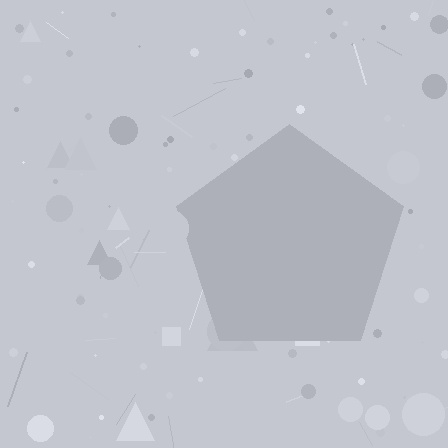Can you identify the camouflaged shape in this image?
The camouflaged shape is a pentagon.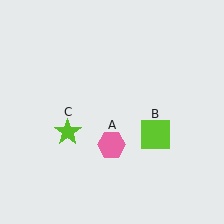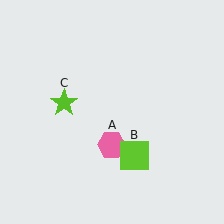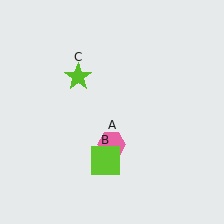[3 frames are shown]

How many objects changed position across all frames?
2 objects changed position: lime square (object B), lime star (object C).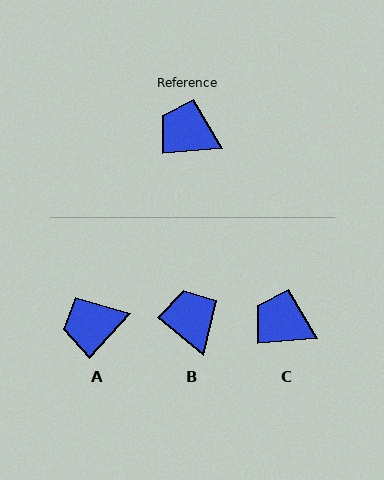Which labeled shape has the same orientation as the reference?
C.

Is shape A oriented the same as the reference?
No, it is off by about 43 degrees.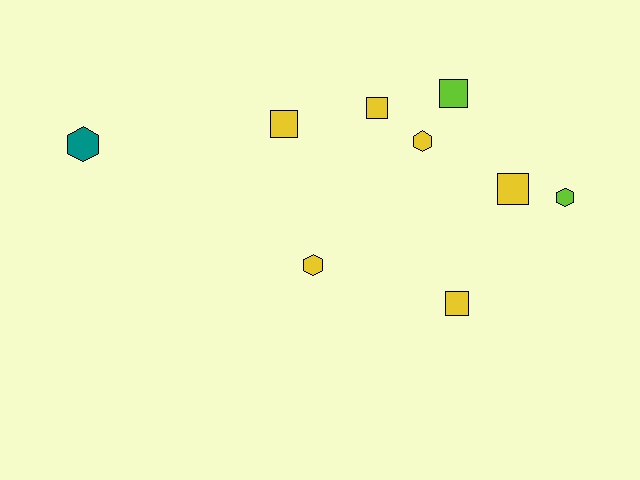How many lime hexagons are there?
There is 1 lime hexagon.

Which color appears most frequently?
Yellow, with 6 objects.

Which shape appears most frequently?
Square, with 5 objects.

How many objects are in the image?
There are 9 objects.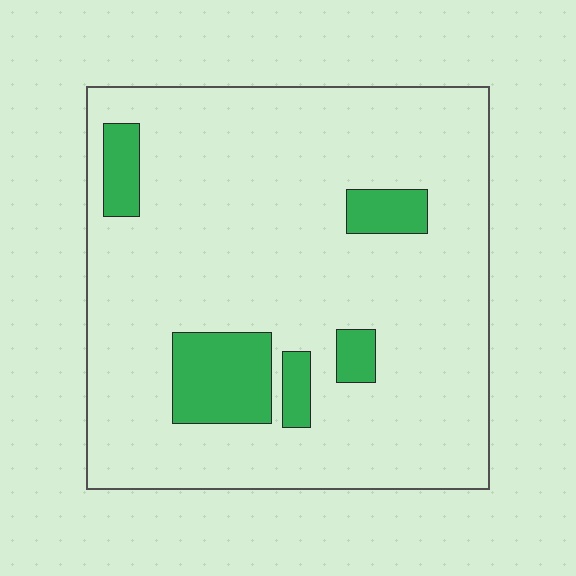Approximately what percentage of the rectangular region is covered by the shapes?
Approximately 15%.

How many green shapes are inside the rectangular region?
5.